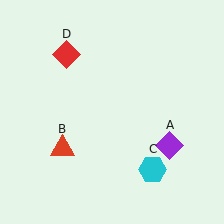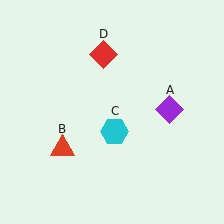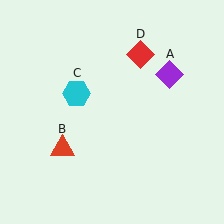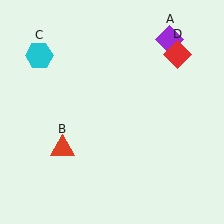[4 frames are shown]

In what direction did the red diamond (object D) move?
The red diamond (object D) moved right.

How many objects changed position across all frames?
3 objects changed position: purple diamond (object A), cyan hexagon (object C), red diamond (object D).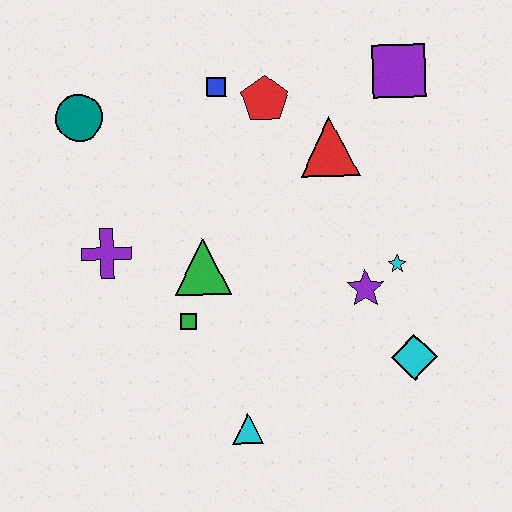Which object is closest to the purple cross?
The green triangle is closest to the purple cross.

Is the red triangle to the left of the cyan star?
Yes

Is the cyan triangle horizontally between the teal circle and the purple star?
Yes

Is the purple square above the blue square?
Yes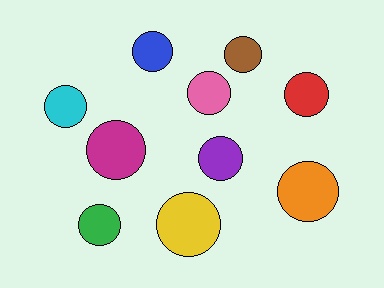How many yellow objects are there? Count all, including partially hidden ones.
There is 1 yellow object.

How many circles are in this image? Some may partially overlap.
There are 10 circles.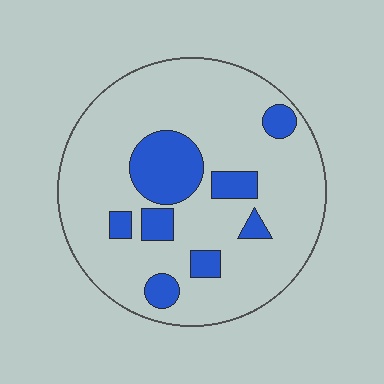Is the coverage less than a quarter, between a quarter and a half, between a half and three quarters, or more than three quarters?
Less than a quarter.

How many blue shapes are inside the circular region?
8.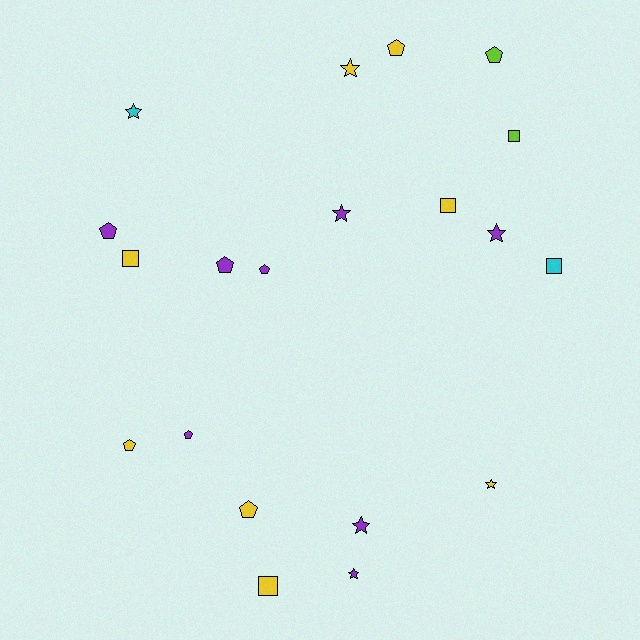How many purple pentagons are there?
There are 4 purple pentagons.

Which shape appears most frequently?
Pentagon, with 8 objects.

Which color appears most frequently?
Yellow, with 8 objects.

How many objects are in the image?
There are 20 objects.